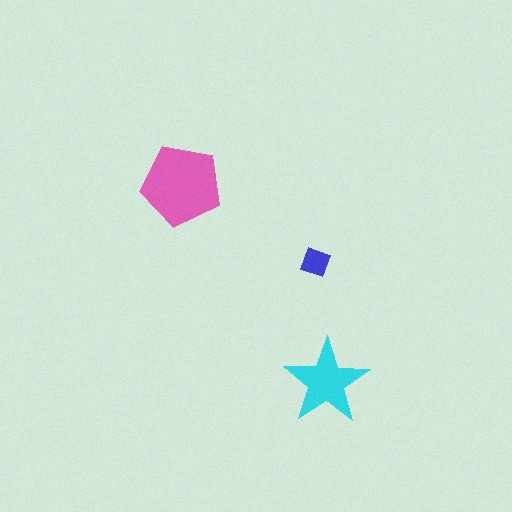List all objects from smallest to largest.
The blue diamond, the cyan star, the pink pentagon.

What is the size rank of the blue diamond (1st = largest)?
3rd.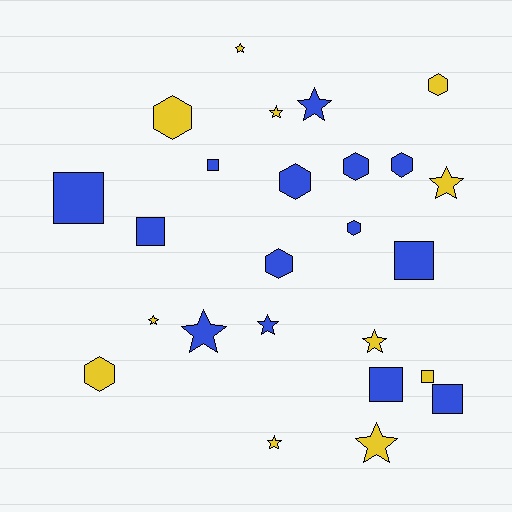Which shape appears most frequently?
Star, with 10 objects.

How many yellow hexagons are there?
There are 3 yellow hexagons.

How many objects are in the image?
There are 25 objects.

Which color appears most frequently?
Blue, with 14 objects.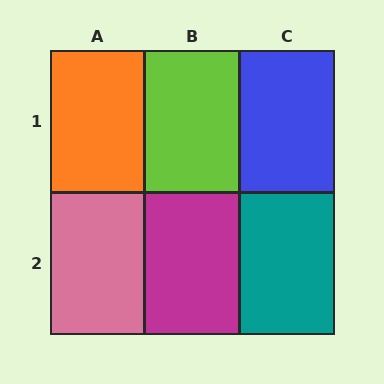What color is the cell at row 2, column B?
Magenta.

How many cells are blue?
1 cell is blue.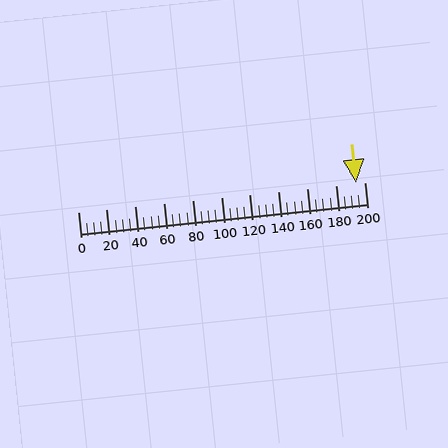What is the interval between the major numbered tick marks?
The major tick marks are spaced 20 units apart.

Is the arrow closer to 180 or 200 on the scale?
The arrow is closer to 200.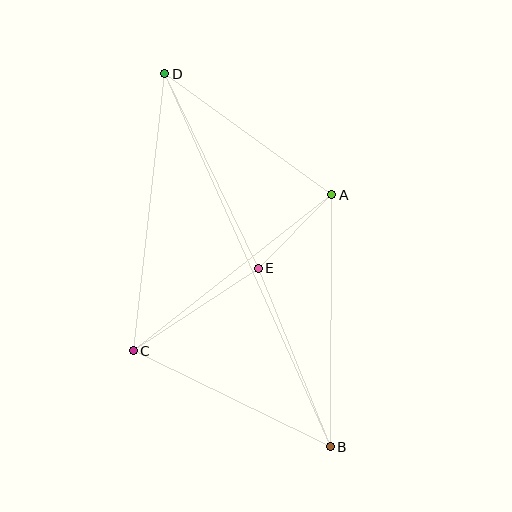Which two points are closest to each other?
Points A and E are closest to each other.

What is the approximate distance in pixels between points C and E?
The distance between C and E is approximately 150 pixels.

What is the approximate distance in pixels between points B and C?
The distance between B and C is approximately 219 pixels.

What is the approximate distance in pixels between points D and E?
The distance between D and E is approximately 216 pixels.